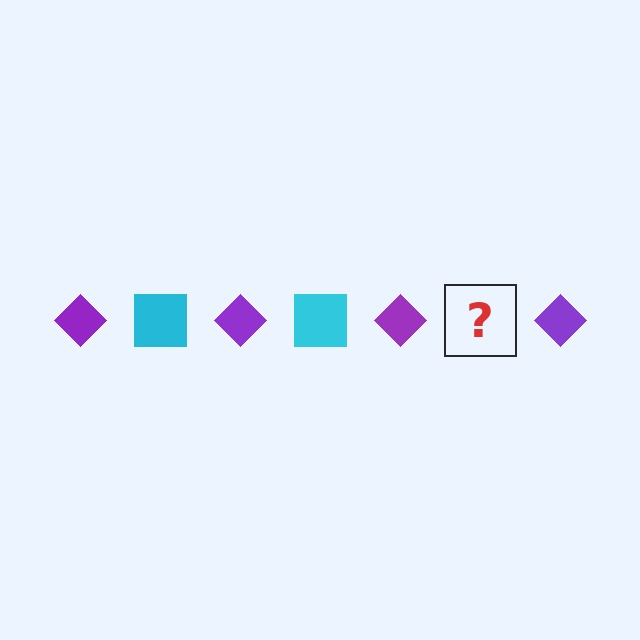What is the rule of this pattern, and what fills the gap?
The rule is that the pattern alternates between purple diamond and cyan square. The gap should be filled with a cyan square.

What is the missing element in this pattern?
The missing element is a cyan square.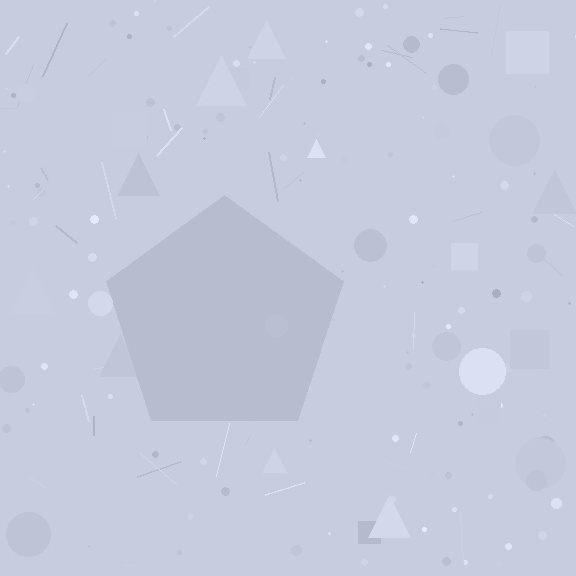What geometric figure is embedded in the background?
A pentagon is embedded in the background.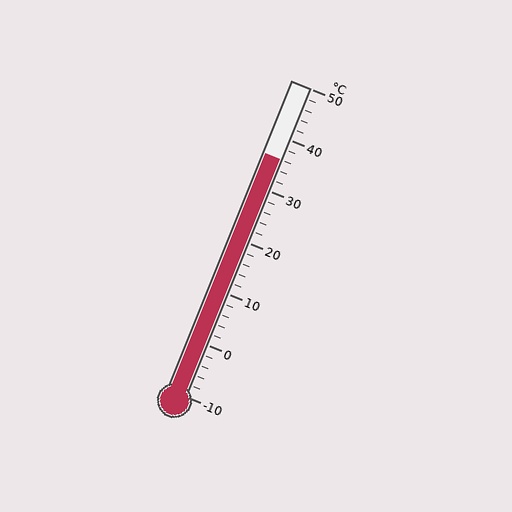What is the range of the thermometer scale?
The thermometer scale ranges from -10°C to 50°C.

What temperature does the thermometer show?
The thermometer shows approximately 36°C.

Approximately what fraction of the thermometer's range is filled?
The thermometer is filled to approximately 75% of its range.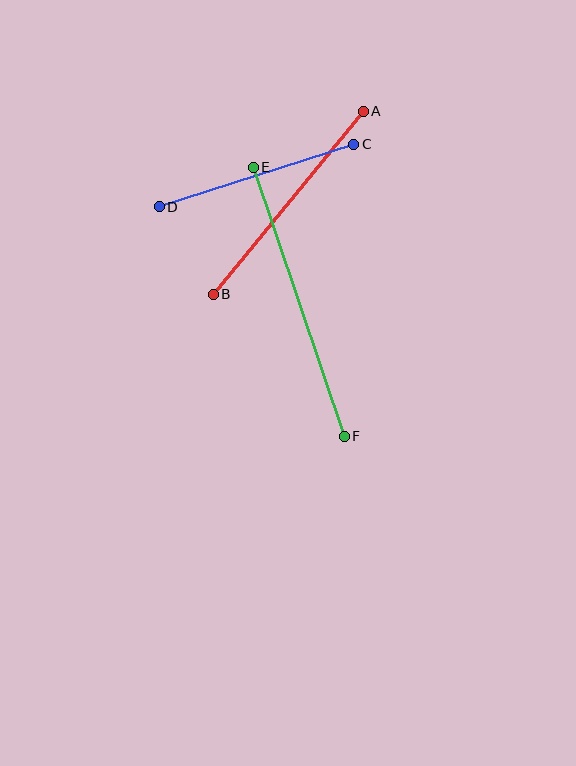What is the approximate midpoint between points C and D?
The midpoint is at approximately (256, 176) pixels.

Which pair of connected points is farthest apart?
Points E and F are farthest apart.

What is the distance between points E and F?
The distance is approximately 284 pixels.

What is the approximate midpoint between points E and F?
The midpoint is at approximately (299, 302) pixels.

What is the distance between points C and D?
The distance is approximately 204 pixels.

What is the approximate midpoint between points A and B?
The midpoint is at approximately (288, 203) pixels.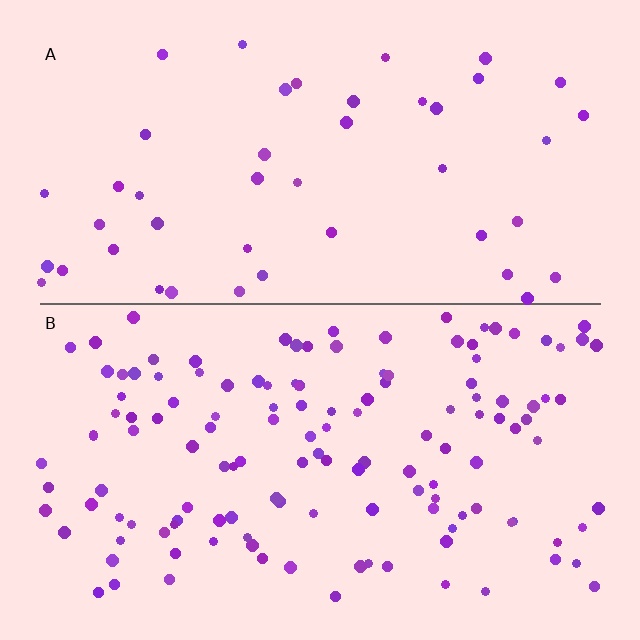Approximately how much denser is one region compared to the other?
Approximately 3.0× — region B over region A.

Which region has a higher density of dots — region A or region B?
B (the bottom).